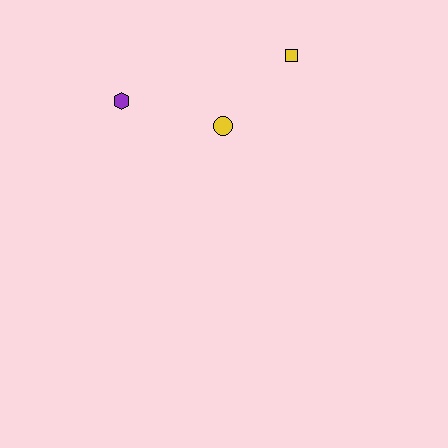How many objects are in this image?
There are 3 objects.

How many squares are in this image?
There is 1 square.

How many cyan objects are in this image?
There are no cyan objects.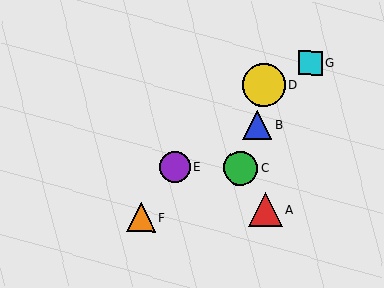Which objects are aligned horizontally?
Objects C, E are aligned horizontally.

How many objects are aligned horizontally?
2 objects (C, E) are aligned horizontally.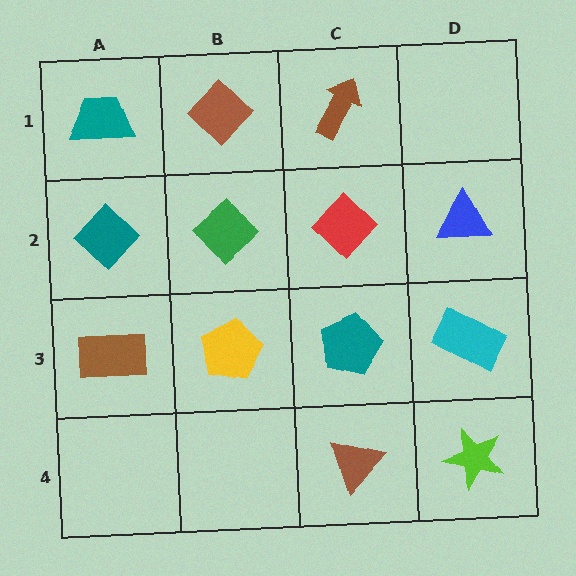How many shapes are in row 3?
4 shapes.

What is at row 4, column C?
A brown triangle.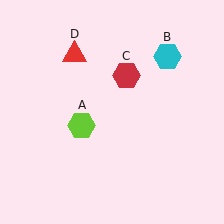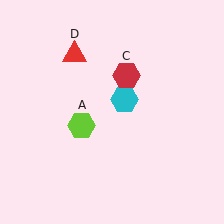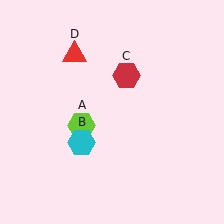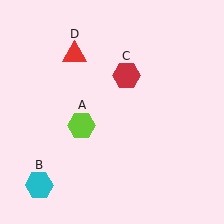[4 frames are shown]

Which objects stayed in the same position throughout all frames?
Lime hexagon (object A) and red hexagon (object C) and red triangle (object D) remained stationary.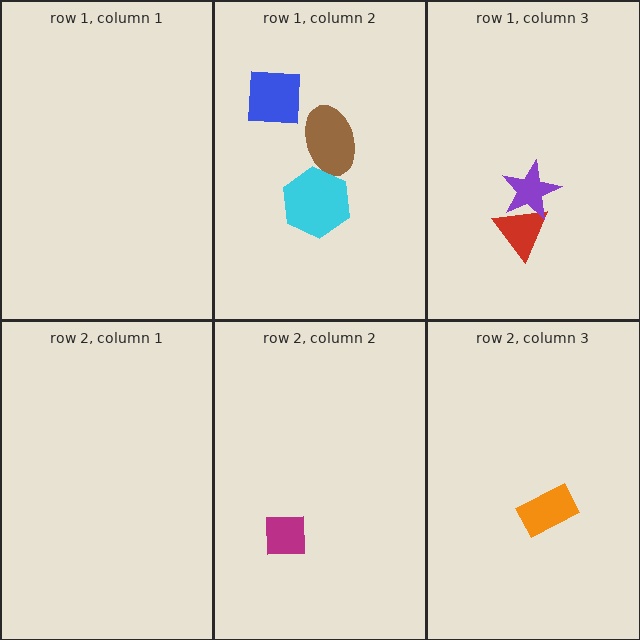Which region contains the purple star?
The row 1, column 3 region.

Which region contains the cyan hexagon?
The row 1, column 2 region.